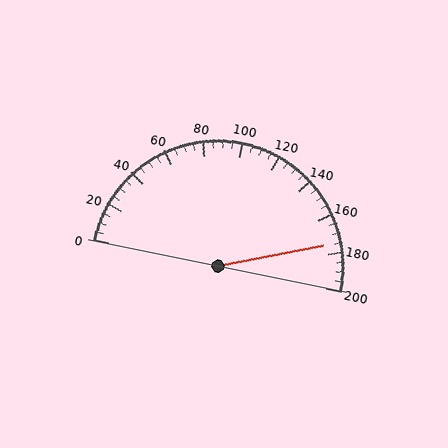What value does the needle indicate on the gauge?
The needle indicates approximately 175.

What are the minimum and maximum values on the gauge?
The gauge ranges from 0 to 200.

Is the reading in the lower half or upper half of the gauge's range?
The reading is in the upper half of the range (0 to 200).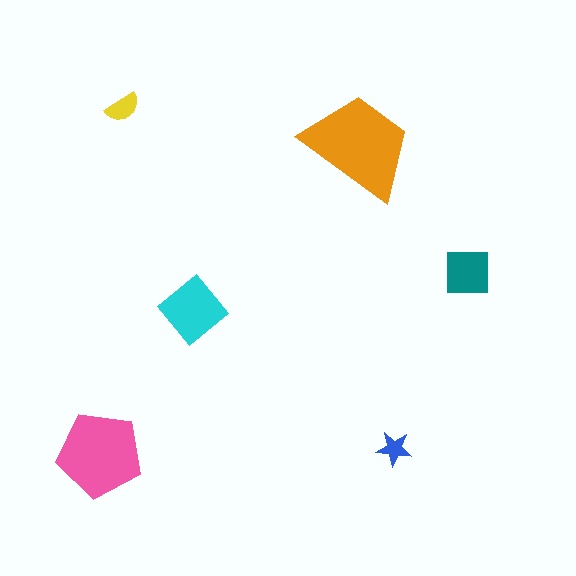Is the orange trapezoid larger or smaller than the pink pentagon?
Larger.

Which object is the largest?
The orange trapezoid.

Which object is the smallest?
The blue star.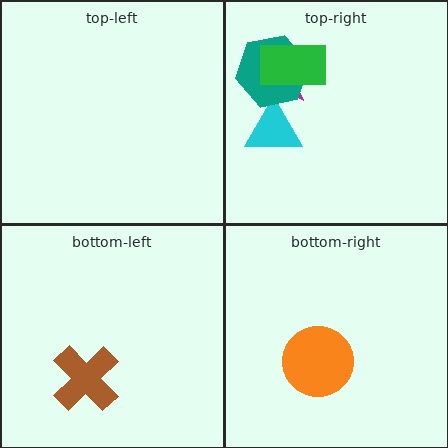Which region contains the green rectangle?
The top-right region.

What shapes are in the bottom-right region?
The orange circle.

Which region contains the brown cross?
The bottom-left region.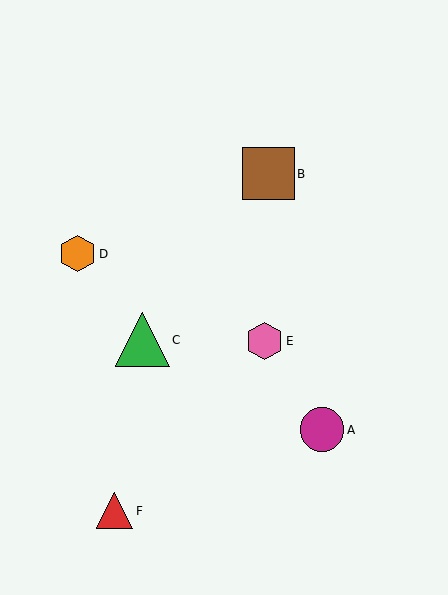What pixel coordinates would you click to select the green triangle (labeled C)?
Click at (142, 340) to select the green triangle C.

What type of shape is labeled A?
Shape A is a magenta circle.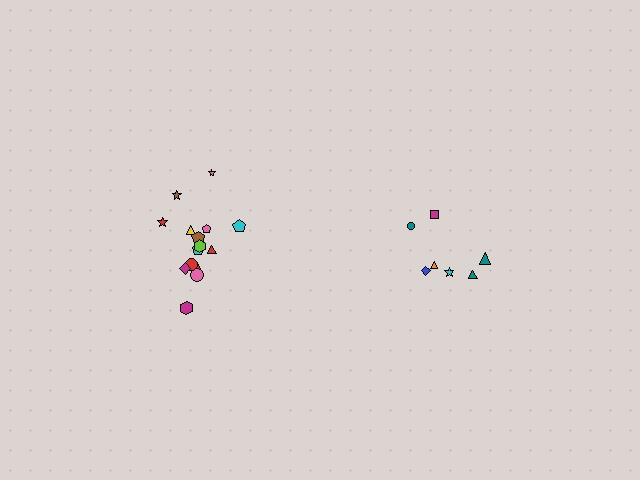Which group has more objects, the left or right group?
The left group.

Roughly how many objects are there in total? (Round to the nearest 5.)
Roughly 20 objects in total.